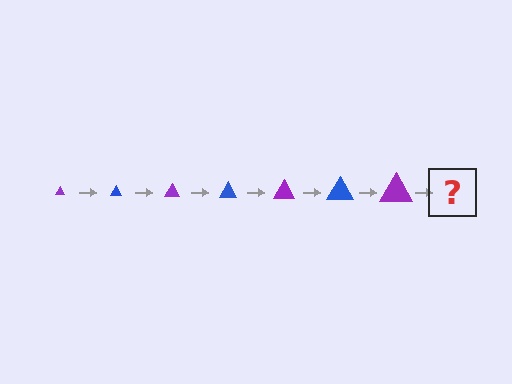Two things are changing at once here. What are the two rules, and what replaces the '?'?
The two rules are that the triangle grows larger each step and the color cycles through purple and blue. The '?' should be a blue triangle, larger than the previous one.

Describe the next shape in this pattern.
It should be a blue triangle, larger than the previous one.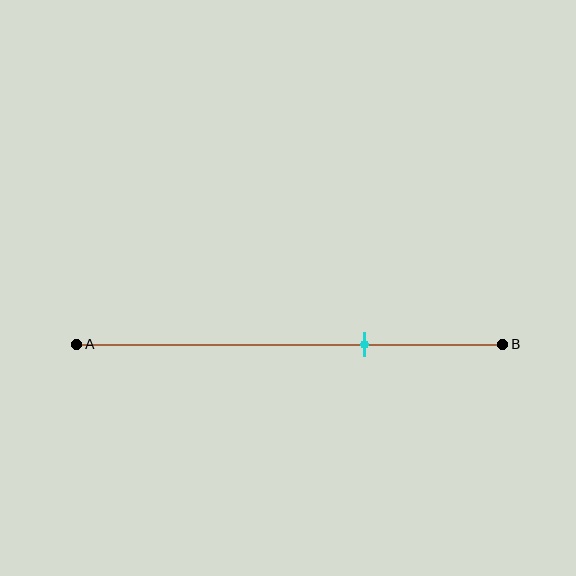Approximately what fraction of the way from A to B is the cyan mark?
The cyan mark is approximately 70% of the way from A to B.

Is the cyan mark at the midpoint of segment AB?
No, the mark is at about 70% from A, not at the 50% midpoint.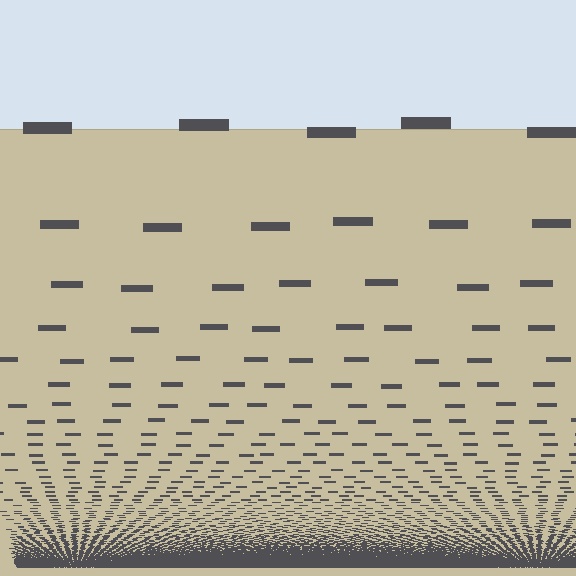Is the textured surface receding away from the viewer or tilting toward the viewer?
The surface appears to tilt toward the viewer. Texture elements get larger and sparser toward the top.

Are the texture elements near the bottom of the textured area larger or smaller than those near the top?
Smaller. The gradient is inverted — elements near the bottom are smaller and denser.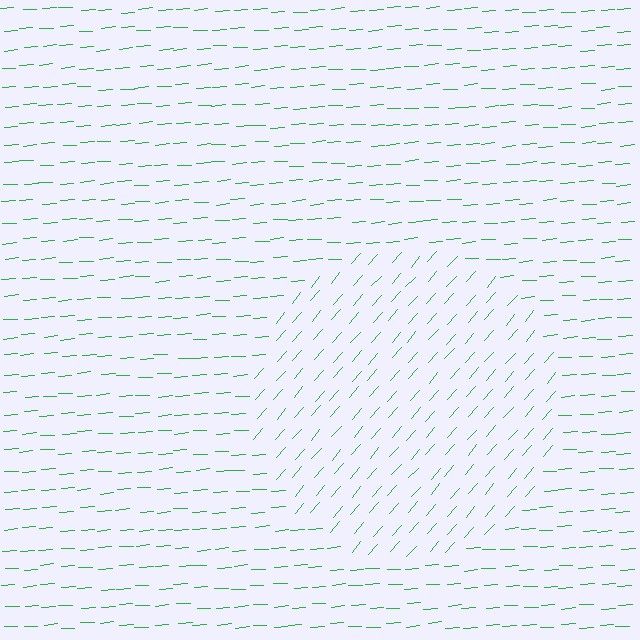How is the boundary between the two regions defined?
The boundary is defined purely by a change in line orientation (approximately 45 degrees difference). All lines are the same color and thickness.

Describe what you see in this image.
The image is filled with small green line segments. A circle region in the image has lines oriented differently from the surrounding lines, creating a visible texture boundary.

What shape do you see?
I see a circle.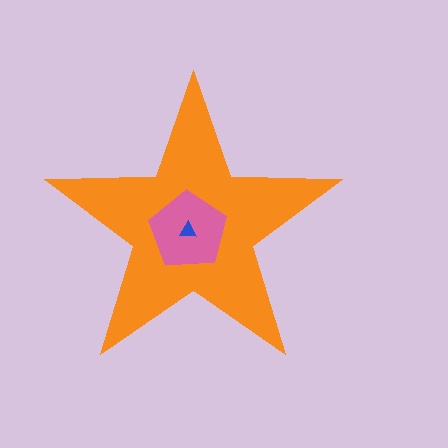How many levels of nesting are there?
3.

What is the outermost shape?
The orange star.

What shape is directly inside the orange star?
The pink pentagon.